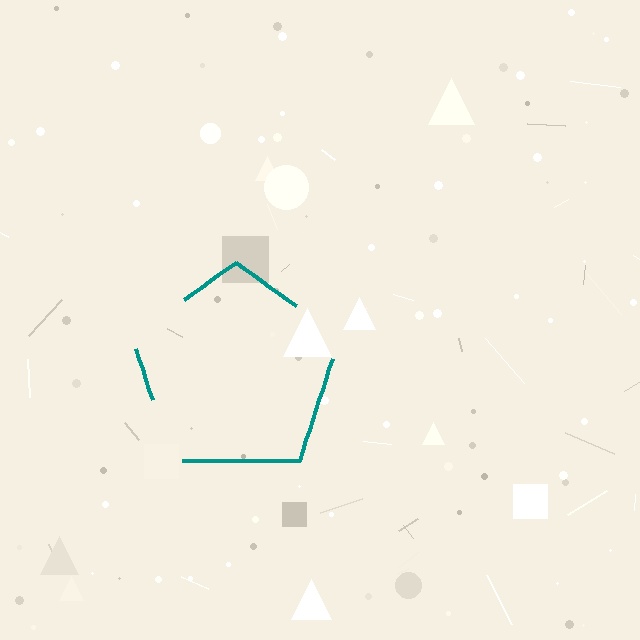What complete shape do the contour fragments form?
The contour fragments form a pentagon.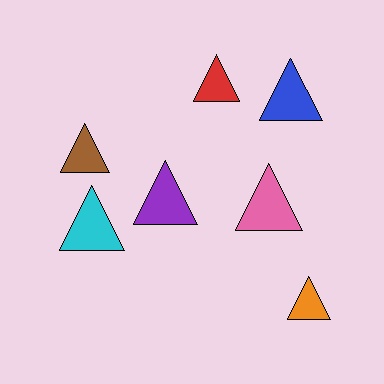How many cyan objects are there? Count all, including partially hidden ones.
There is 1 cyan object.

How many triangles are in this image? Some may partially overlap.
There are 7 triangles.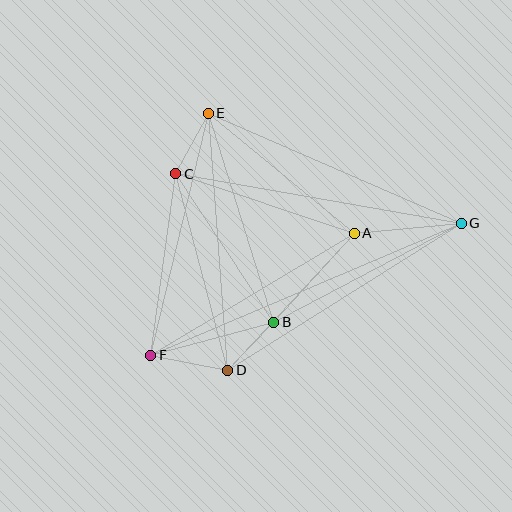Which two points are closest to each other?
Points B and D are closest to each other.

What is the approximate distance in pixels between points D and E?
The distance between D and E is approximately 258 pixels.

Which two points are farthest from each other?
Points F and G are farthest from each other.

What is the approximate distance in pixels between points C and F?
The distance between C and F is approximately 183 pixels.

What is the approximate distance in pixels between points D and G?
The distance between D and G is approximately 276 pixels.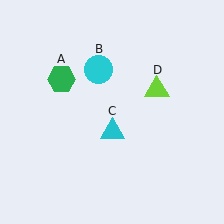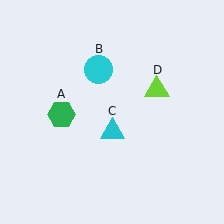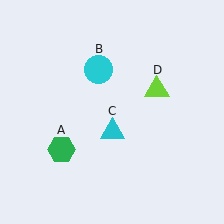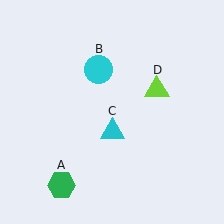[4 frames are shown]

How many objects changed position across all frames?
1 object changed position: green hexagon (object A).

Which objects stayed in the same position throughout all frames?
Cyan circle (object B) and cyan triangle (object C) and lime triangle (object D) remained stationary.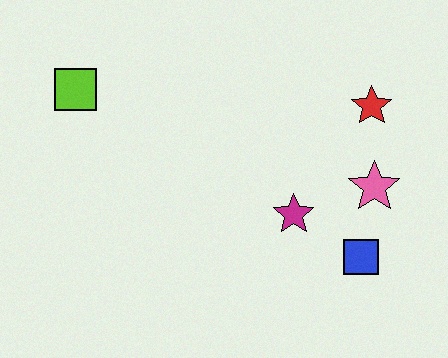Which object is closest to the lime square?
The magenta star is closest to the lime square.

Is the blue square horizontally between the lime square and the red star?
Yes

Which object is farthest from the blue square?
The lime square is farthest from the blue square.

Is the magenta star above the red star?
No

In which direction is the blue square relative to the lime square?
The blue square is to the right of the lime square.